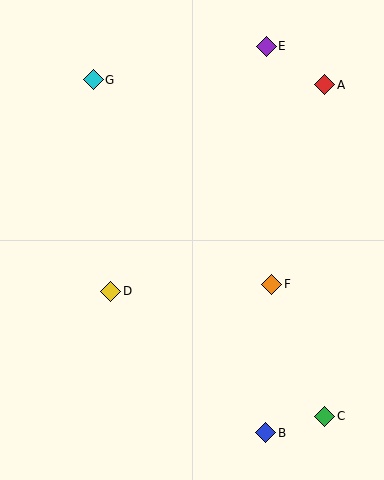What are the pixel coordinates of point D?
Point D is at (111, 291).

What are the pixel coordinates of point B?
Point B is at (266, 433).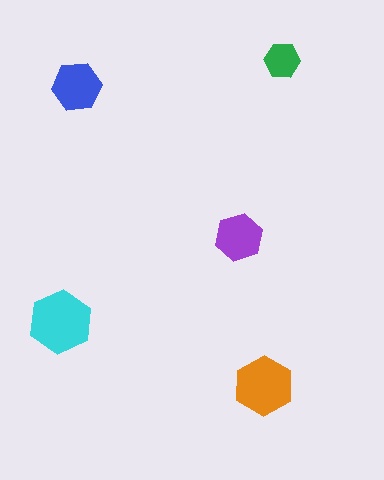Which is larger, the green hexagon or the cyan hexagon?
The cyan one.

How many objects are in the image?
There are 5 objects in the image.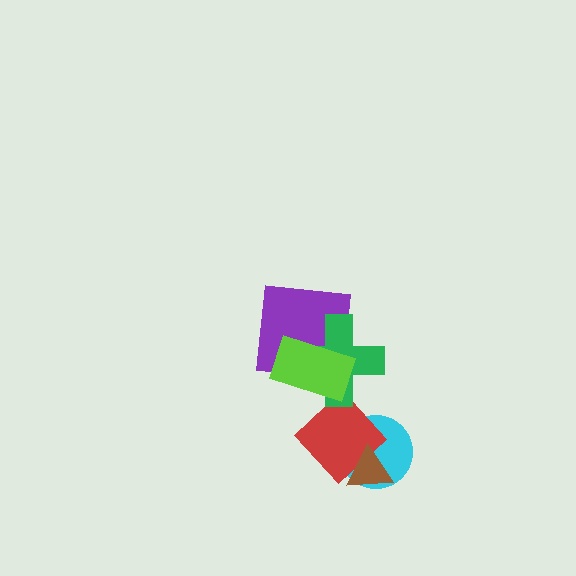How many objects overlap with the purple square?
2 objects overlap with the purple square.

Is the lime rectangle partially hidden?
No, no other shape covers it.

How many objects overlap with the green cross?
2 objects overlap with the green cross.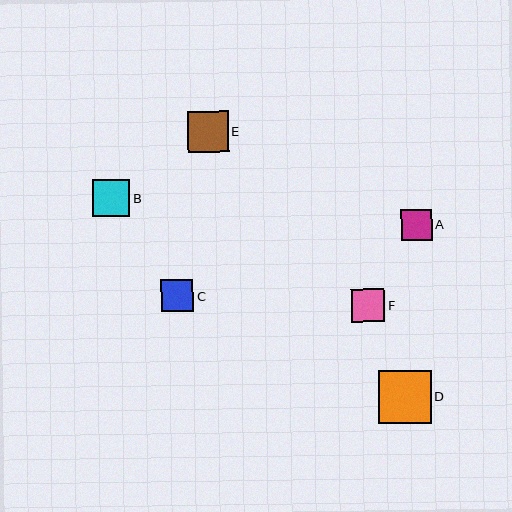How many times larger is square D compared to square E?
Square D is approximately 1.3 times the size of square E.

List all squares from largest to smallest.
From largest to smallest: D, E, B, F, C, A.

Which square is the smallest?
Square A is the smallest with a size of approximately 31 pixels.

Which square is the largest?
Square D is the largest with a size of approximately 53 pixels.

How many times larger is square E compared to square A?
Square E is approximately 1.3 times the size of square A.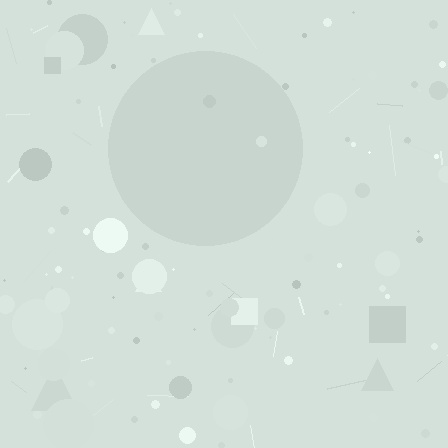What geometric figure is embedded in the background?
A circle is embedded in the background.